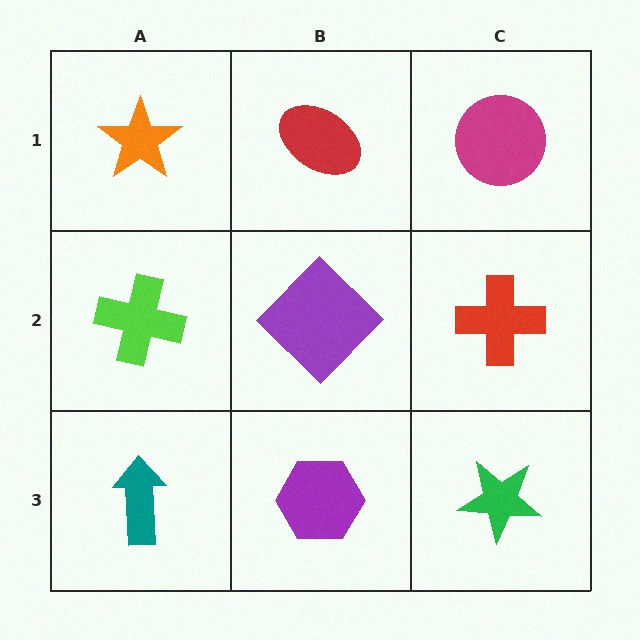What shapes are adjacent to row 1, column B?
A purple diamond (row 2, column B), an orange star (row 1, column A), a magenta circle (row 1, column C).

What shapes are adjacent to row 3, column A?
A lime cross (row 2, column A), a purple hexagon (row 3, column B).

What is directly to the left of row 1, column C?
A red ellipse.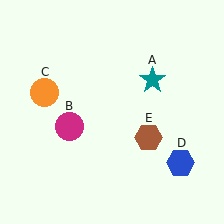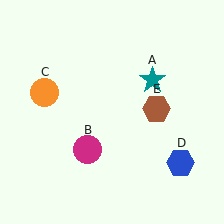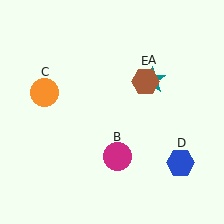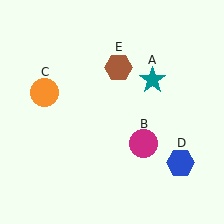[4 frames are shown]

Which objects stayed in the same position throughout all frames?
Teal star (object A) and orange circle (object C) and blue hexagon (object D) remained stationary.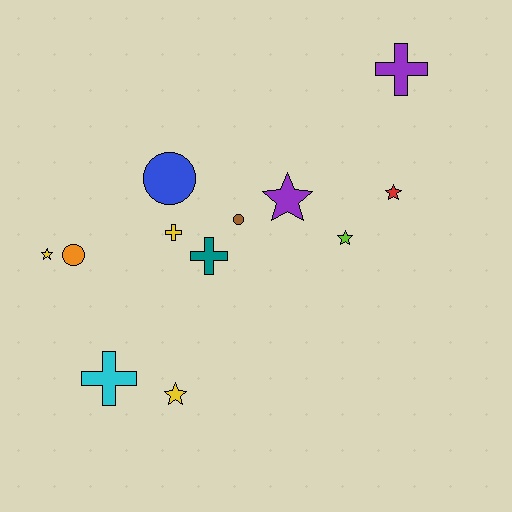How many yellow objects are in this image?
There are 3 yellow objects.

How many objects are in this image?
There are 12 objects.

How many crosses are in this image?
There are 4 crosses.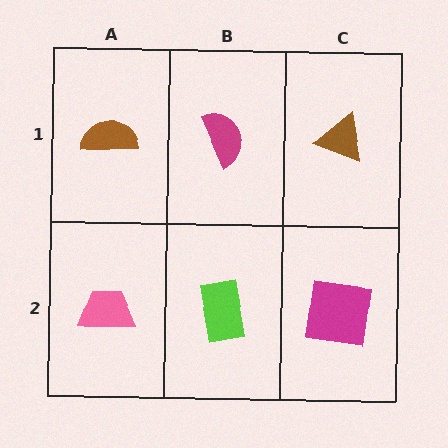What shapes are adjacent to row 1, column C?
A magenta square (row 2, column C), a magenta semicircle (row 1, column B).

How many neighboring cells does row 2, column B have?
3.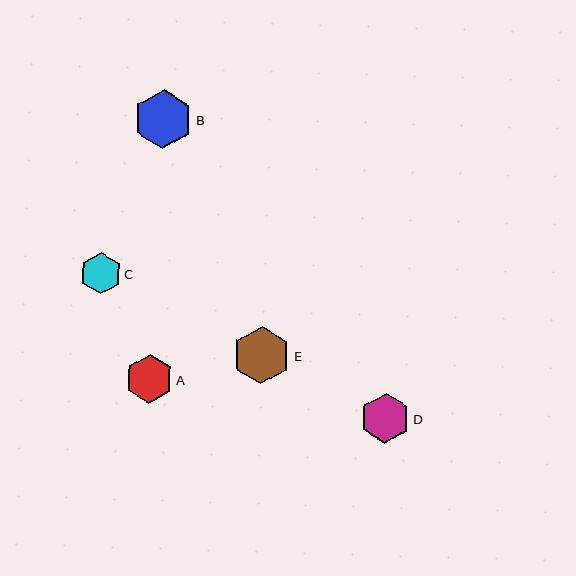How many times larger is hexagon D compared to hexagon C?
Hexagon D is approximately 1.2 times the size of hexagon C.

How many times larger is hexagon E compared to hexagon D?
Hexagon E is approximately 1.2 times the size of hexagon D.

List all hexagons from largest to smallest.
From largest to smallest: B, E, D, A, C.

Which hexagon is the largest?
Hexagon B is the largest with a size of approximately 59 pixels.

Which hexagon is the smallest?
Hexagon C is the smallest with a size of approximately 41 pixels.